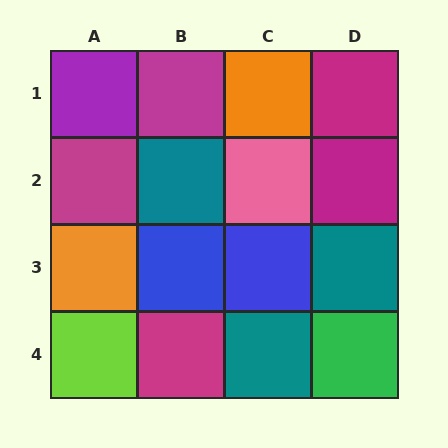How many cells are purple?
1 cell is purple.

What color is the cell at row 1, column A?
Purple.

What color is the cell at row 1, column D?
Magenta.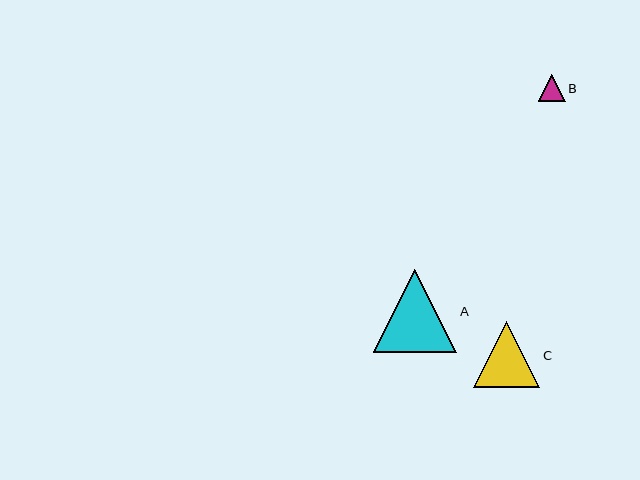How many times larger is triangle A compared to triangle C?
Triangle A is approximately 1.3 times the size of triangle C.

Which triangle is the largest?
Triangle A is the largest with a size of approximately 83 pixels.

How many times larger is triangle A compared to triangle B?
Triangle A is approximately 3.1 times the size of triangle B.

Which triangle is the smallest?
Triangle B is the smallest with a size of approximately 27 pixels.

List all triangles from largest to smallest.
From largest to smallest: A, C, B.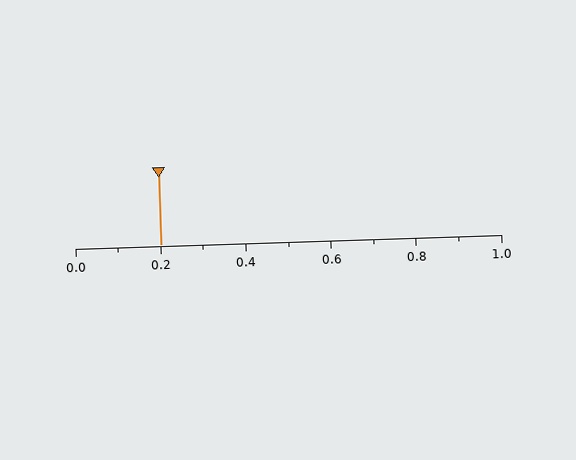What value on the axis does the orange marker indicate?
The marker indicates approximately 0.2.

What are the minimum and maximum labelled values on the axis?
The axis runs from 0.0 to 1.0.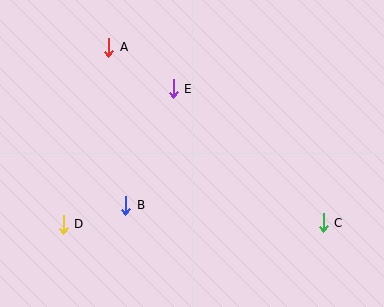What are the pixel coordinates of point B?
Point B is at (125, 205).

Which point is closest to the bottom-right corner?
Point C is closest to the bottom-right corner.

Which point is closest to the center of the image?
Point E at (173, 89) is closest to the center.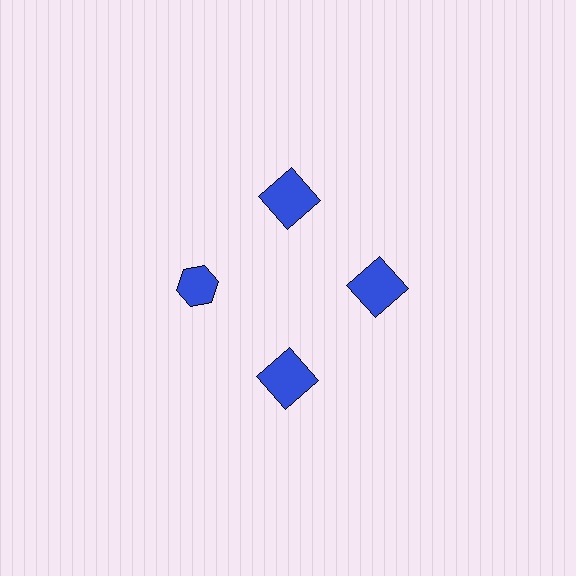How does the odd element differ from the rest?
It has a different shape: hexagon instead of square.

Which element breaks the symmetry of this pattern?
The blue hexagon at roughly the 9 o'clock position breaks the symmetry. All other shapes are blue squares.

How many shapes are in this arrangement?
There are 4 shapes arranged in a ring pattern.